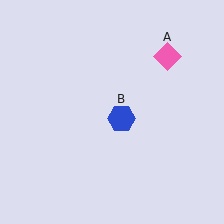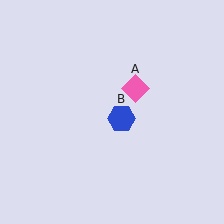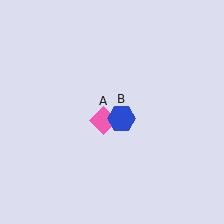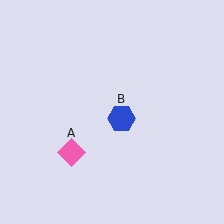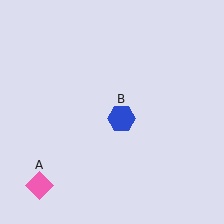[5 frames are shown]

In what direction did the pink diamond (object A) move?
The pink diamond (object A) moved down and to the left.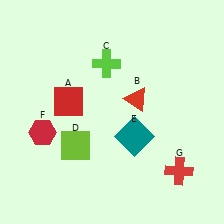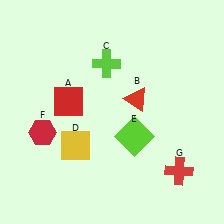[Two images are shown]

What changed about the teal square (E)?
In Image 1, E is teal. In Image 2, it changed to lime.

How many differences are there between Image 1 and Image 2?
There are 2 differences between the two images.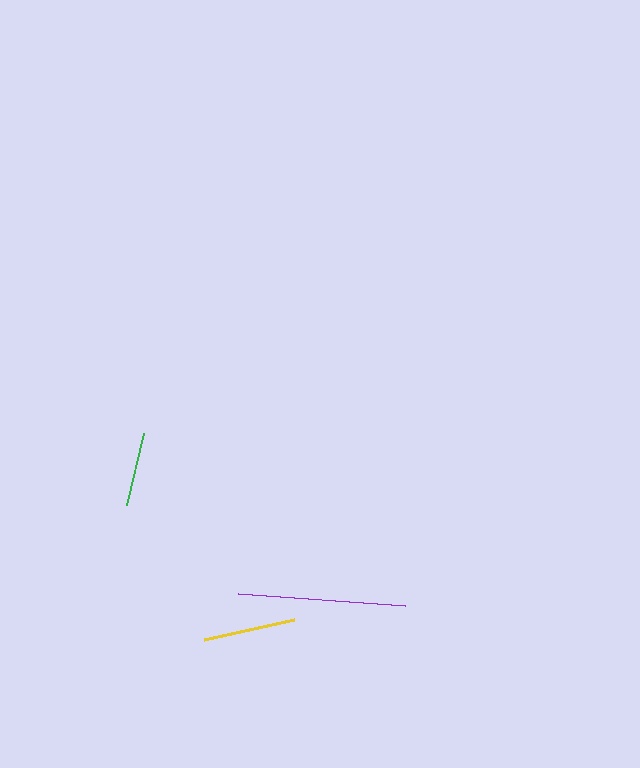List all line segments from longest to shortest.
From longest to shortest: purple, yellow, green.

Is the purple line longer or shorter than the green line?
The purple line is longer than the green line.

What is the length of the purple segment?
The purple segment is approximately 167 pixels long.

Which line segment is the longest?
The purple line is the longest at approximately 167 pixels.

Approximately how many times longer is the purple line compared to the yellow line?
The purple line is approximately 1.8 times the length of the yellow line.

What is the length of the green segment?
The green segment is approximately 74 pixels long.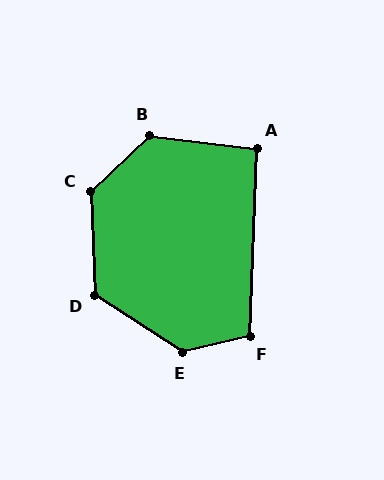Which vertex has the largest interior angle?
E, at approximately 134 degrees.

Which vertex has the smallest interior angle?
A, at approximately 95 degrees.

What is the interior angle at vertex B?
Approximately 130 degrees (obtuse).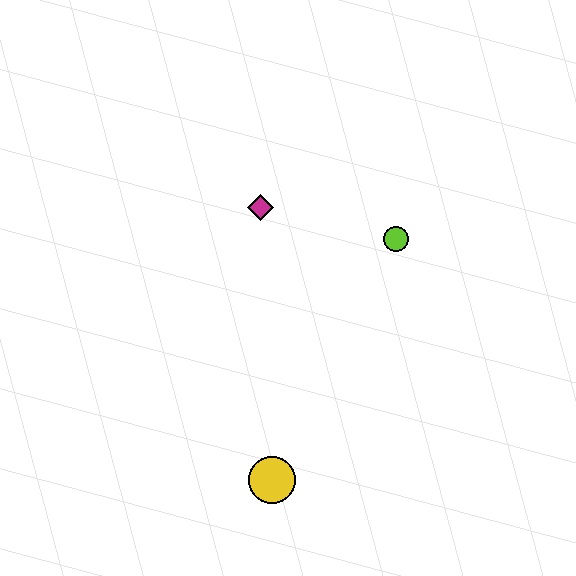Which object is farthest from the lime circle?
The yellow circle is farthest from the lime circle.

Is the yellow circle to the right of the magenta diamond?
Yes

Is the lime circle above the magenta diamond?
No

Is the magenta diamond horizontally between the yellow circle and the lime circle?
No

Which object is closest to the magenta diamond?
The lime circle is closest to the magenta diamond.